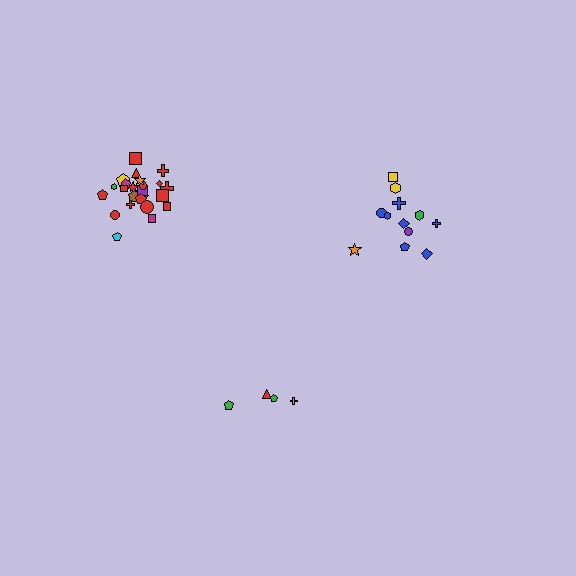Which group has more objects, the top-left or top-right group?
The top-left group.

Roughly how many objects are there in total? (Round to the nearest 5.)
Roughly 40 objects in total.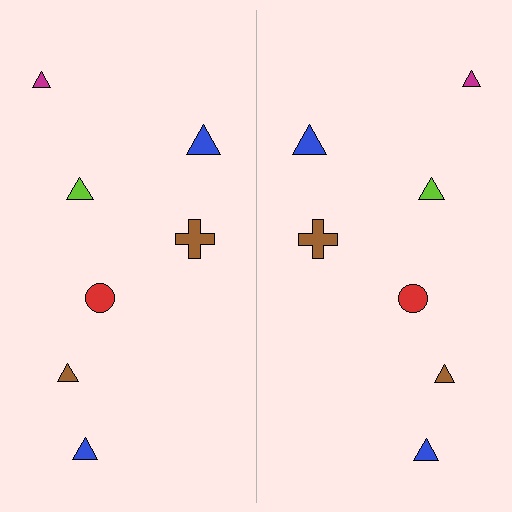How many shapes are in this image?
There are 14 shapes in this image.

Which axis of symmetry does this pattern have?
The pattern has a vertical axis of symmetry running through the center of the image.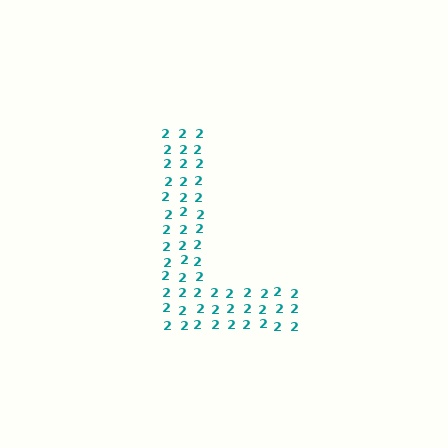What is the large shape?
The large shape is the letter L.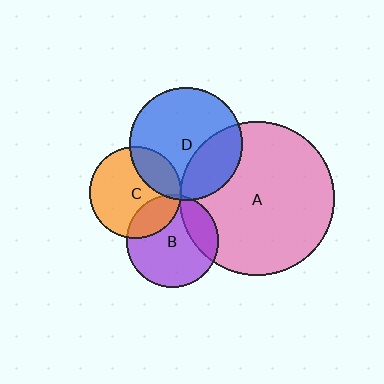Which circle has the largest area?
Circle A (pink).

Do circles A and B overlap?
Yes.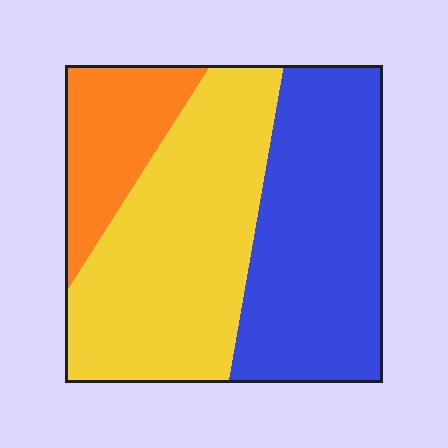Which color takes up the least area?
Orange, at roughly 15%.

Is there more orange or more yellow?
Yellow.